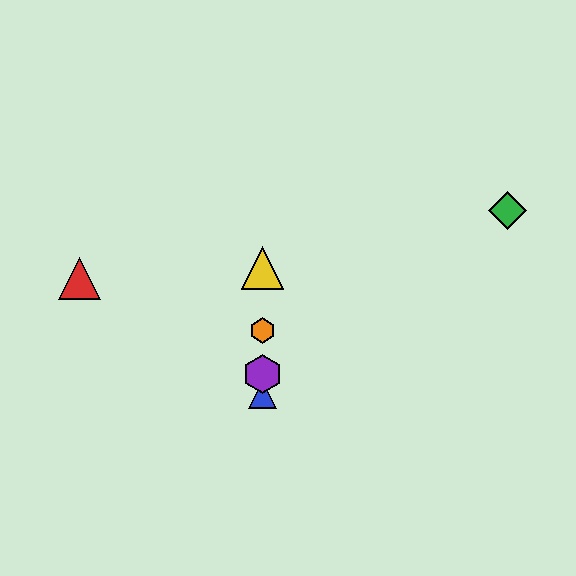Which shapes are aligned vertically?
The blue triangle, the yellow triangle, the purple hexagon, the orange hexagon are aligned vertically.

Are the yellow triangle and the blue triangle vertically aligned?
Yes, both are at x≈263.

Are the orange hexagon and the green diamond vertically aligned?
No, the orange hexagon is at x≈263 and the green diamond is at x≈507.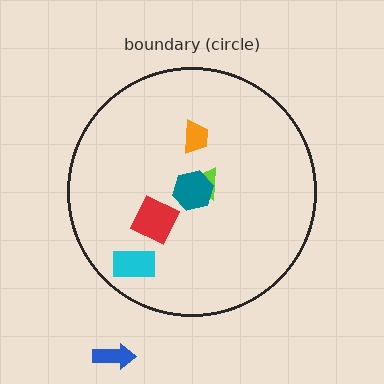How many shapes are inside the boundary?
5 inside, 1 outside.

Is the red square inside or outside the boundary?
Inside.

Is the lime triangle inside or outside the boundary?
Inside.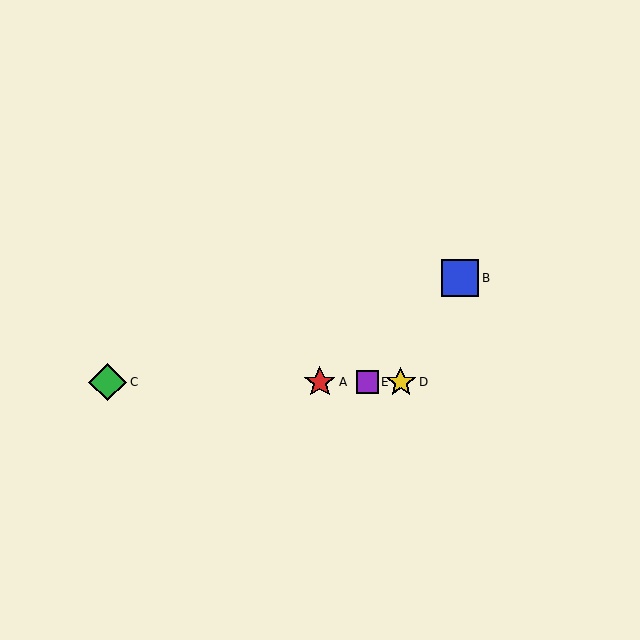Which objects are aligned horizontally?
Objects A, C, D, E are aligned horizontally.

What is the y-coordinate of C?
Object C is at y≈382.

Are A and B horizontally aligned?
No, A is at y≈382 and B is at y≈278.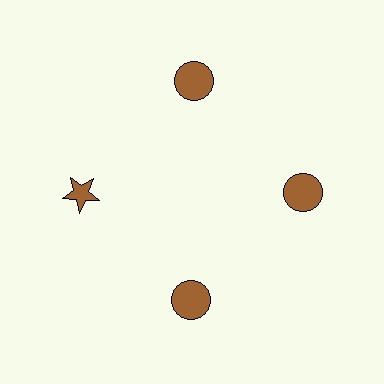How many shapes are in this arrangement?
There are 4 shapes arranged in a ring pattern.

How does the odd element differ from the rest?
It has a different shape: star instead of circle.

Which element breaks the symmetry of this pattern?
The brown star at roughly the 9 o'clock position breaks the symmetry. All other shapes are brown circles.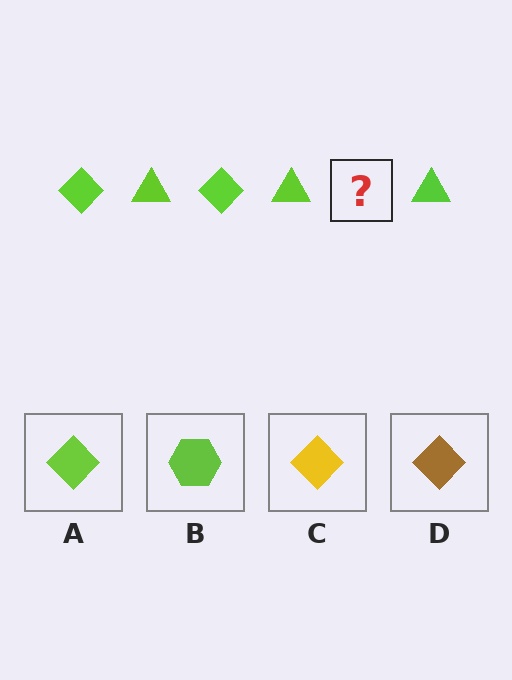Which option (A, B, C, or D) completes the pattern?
A.